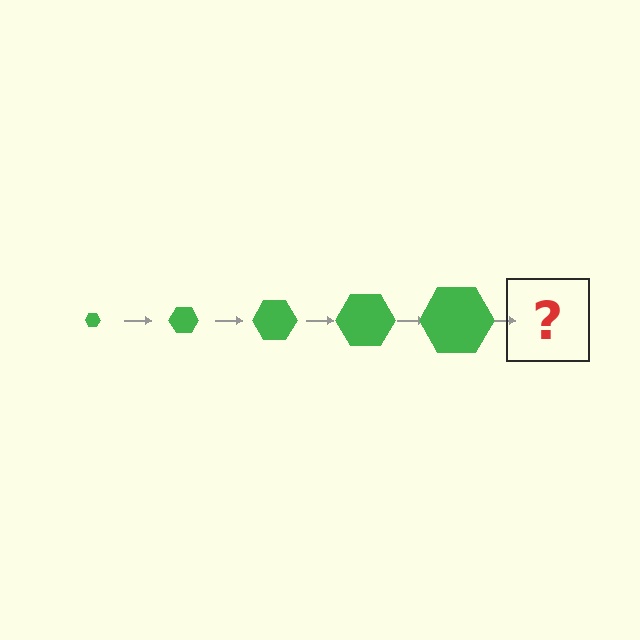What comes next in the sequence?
The next element should be a green hexagon, larger than the previous one.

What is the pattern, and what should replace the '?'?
The pattern is that the hexagon gets progressively larger each step. The '?' should be a green hexagon, larger than the previous one.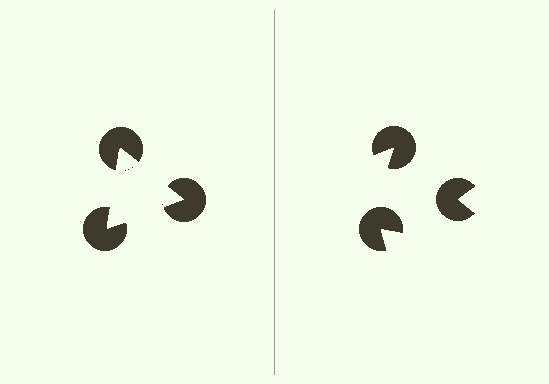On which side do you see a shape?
An illusory triangle appears on the left side. On the right side the wedge cuts are rotated, so no coherent shape forms.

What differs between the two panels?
The pac-man discs are positioned identically on both sides; only the wedge orientations differ. On the left they align to a triangle; on the right they are misaligned.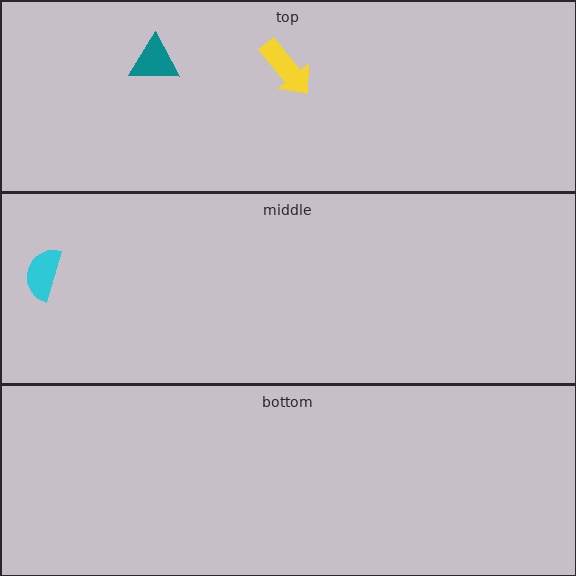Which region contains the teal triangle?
The top region.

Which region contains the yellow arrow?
The top region.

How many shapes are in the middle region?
1.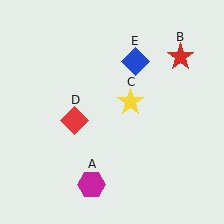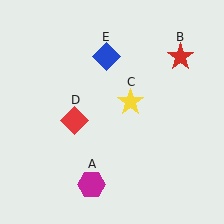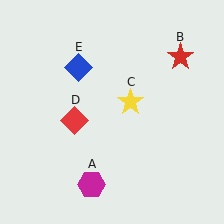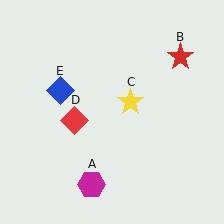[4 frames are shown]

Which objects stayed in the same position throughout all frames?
Magenta hexagon (object A) and red star (object B) and yellow star (object C) and red diamond (object D) remained stationary.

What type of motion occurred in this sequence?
The blue diamond (object E) rotated counterclockwise around the center of the scene.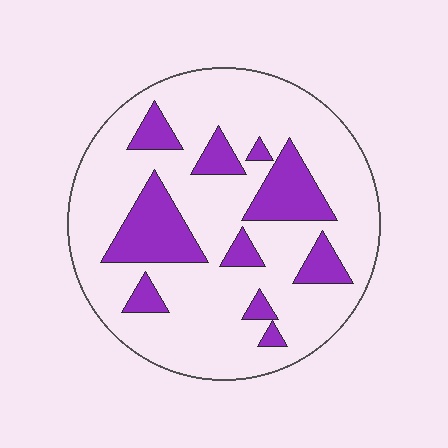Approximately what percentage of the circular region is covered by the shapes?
Approximately 20%.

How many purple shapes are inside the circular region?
10.